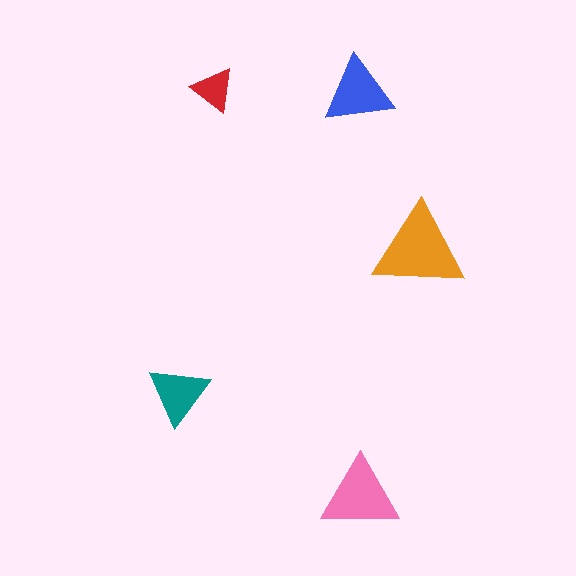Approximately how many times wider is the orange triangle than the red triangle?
About 2 times wider.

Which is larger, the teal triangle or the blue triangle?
The blue one.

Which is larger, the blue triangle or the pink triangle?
The pink one.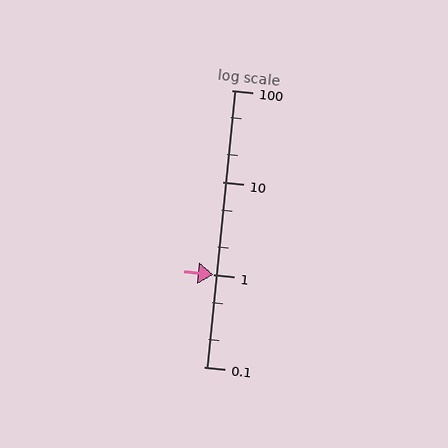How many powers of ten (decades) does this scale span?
The scale spans 3 decades, from 0.1 to 100.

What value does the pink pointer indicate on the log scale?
The pointer indicates approximately 1.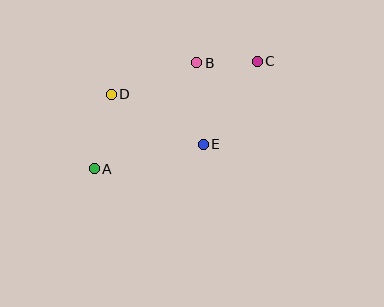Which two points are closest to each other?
Points B and C are closest to each other.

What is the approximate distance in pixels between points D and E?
The distance between D and E is approximately 105 pixels.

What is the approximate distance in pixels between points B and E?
The distance between B and E is approximately 82 pixels.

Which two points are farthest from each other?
Points A and C are farthest from each other.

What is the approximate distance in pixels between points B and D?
The distance between B and D is approximately 91 pixels.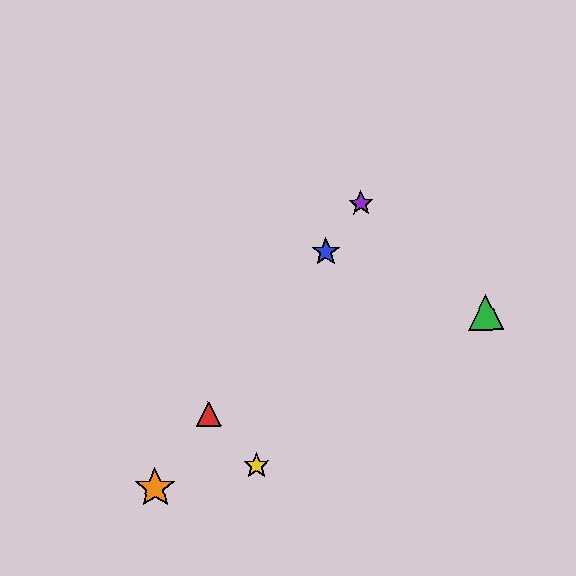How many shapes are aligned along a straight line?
4 shapes (the red triangle, the blue star, the purple star, the orange star) are aligned along a straight line.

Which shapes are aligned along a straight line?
The red triangle, the blue star, the purple star, the orange star are aligned along a straight line.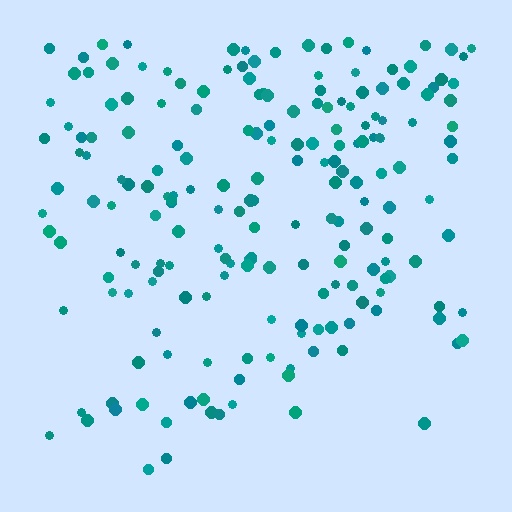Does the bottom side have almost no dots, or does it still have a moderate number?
Still a moderate number, just noticeably fewer than the top.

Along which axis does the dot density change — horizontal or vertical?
Vertical.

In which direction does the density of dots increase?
From bottom to top, with the top side densest.